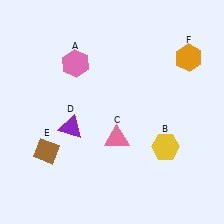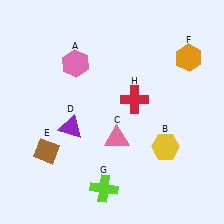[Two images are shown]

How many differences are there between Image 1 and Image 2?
There are 2 differences between the two images.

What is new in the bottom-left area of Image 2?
A lime cross (G) was added in the bottom-left area of Image 2.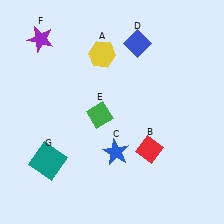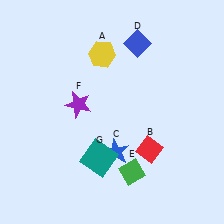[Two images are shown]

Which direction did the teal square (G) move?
The teal square (G) moved right.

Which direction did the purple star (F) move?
The purple star (F) moved down.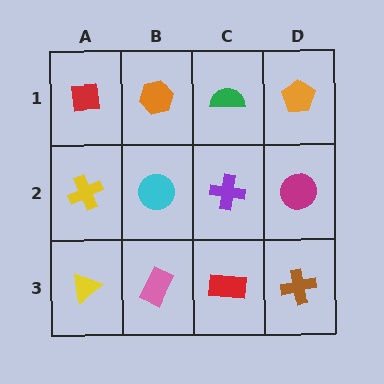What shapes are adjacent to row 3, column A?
A yellow cross (row 2, column A), a pink rectangle (row 3, column B).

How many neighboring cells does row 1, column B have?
3.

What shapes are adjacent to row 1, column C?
A purple cross (row 2, column C), an orange hexagon (row 1, column B), an orange pentagon (row 1, column D).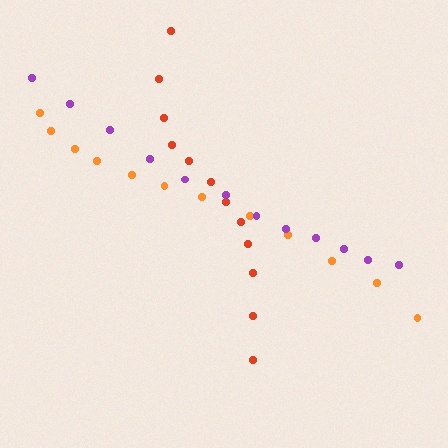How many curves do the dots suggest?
There are 3 distinct paths.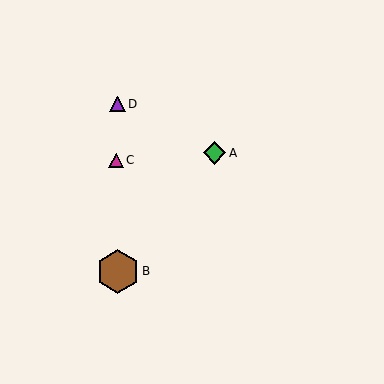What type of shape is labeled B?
Shape B is a brown hexagon.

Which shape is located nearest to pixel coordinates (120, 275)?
The brown hexagon (labeled B) at (118, 271) is nearest to that location.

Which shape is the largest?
The brown hexagon (labeled B) is the largest.